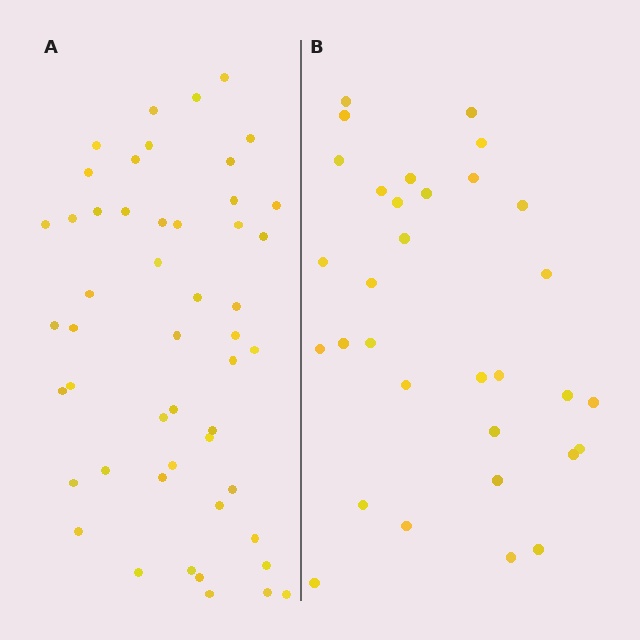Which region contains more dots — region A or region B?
Region A (the left region) has more dots.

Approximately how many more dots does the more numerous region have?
Region A has approximately 20 more dots than region B.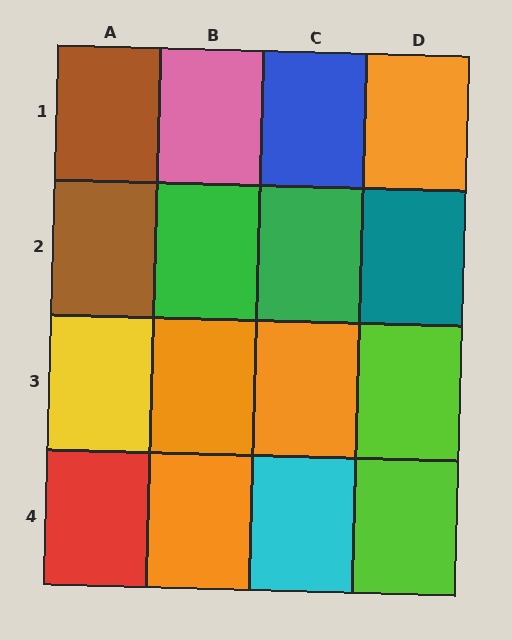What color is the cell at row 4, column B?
Orange.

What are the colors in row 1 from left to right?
Brown, pink, blue, orange.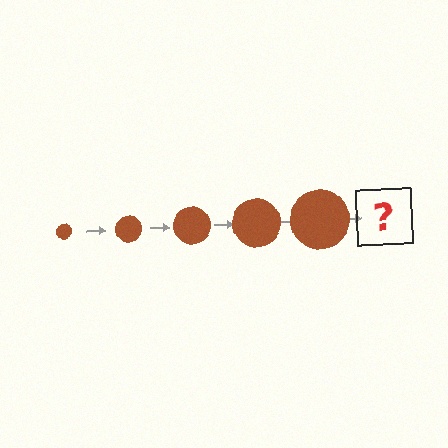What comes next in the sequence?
The next element should be a brown circle, larger than the previous one.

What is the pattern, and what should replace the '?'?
The pattern is that the circle gets progressively larger each step. The '?' should be a brown circle, larger than the previous one.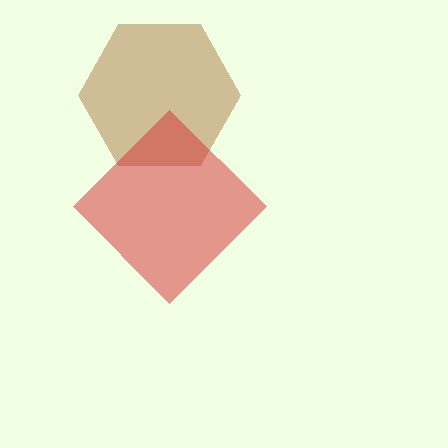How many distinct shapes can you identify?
There are 2 distinct shapes: a brown hexagon, a red diamond.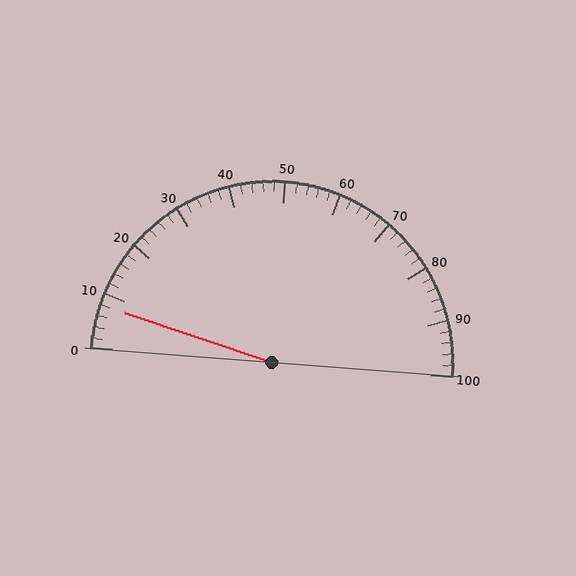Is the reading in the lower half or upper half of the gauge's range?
The reading is in the lower half of the range (0 to 100).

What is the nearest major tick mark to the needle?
The nearest major tick mark is 10.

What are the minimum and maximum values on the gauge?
The gauge ranges from 0 to 100.